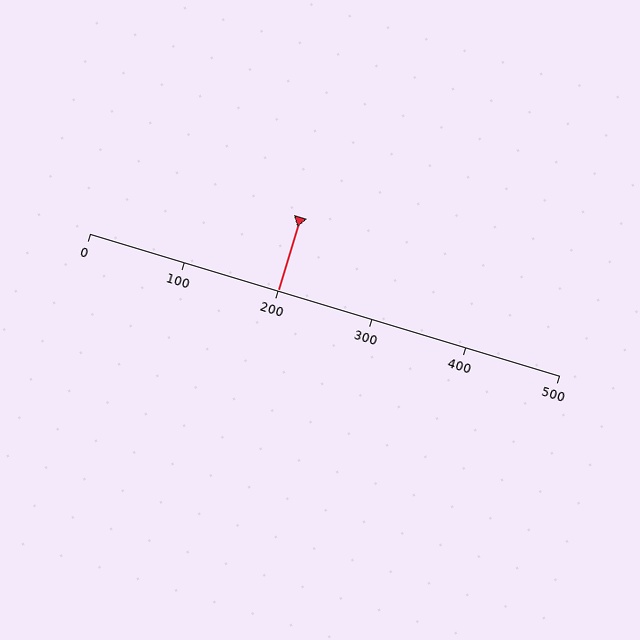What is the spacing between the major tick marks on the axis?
The major ticks are spaced 100 apart.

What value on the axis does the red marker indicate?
The marker indicates approximately 200.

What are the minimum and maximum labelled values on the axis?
The axis runs from 0 to 500.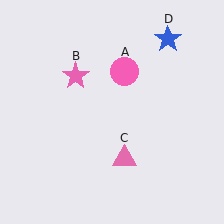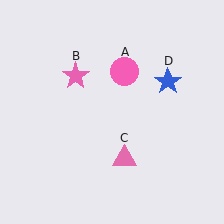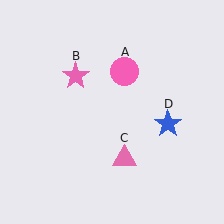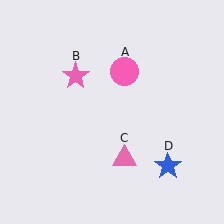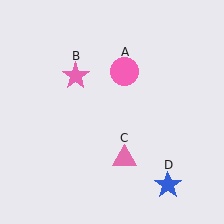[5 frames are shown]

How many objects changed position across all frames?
1 object changed position: blue star (object D).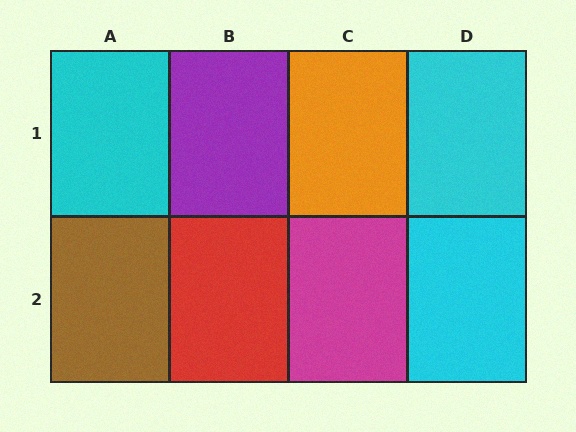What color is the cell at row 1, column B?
Purple.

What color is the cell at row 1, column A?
Cyan.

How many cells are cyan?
3 cells are cyan.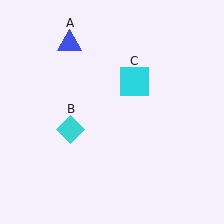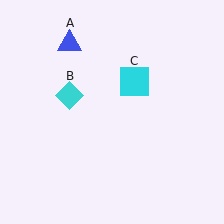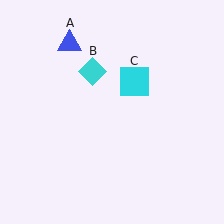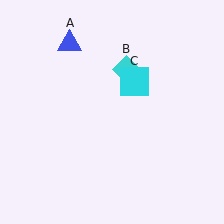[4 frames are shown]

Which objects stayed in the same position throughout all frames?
Blue triangle (object A) and cyan square (object C) remained stationary.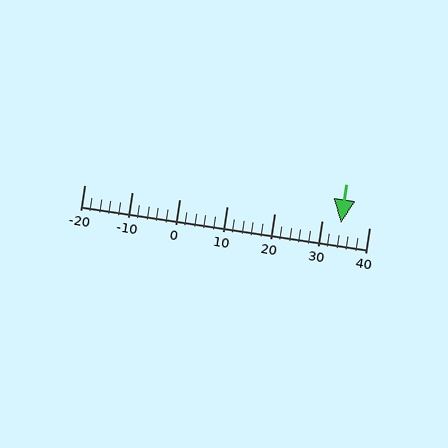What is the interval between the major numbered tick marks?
The major tick marks are spaced 10 units apart.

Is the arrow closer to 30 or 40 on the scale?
The arrow is closer to 30.